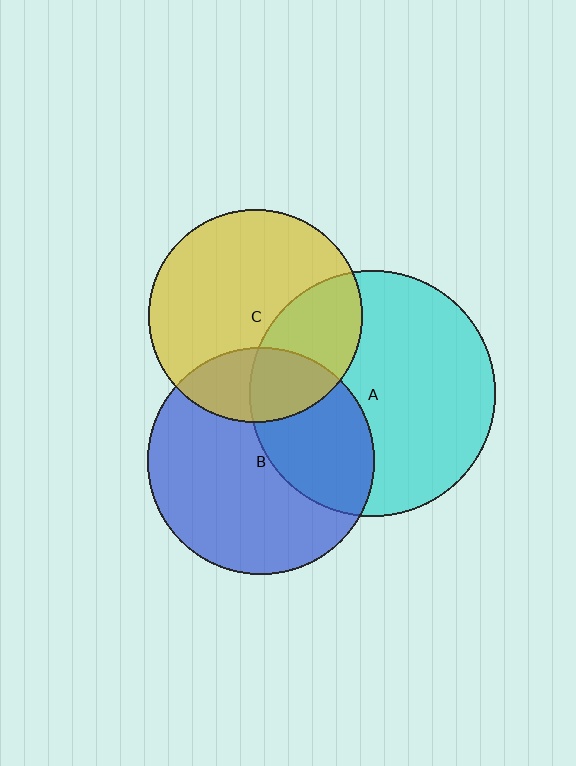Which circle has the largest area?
Circle A (cyan).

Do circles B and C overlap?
Yes.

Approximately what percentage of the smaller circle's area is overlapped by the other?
Approximately 25%.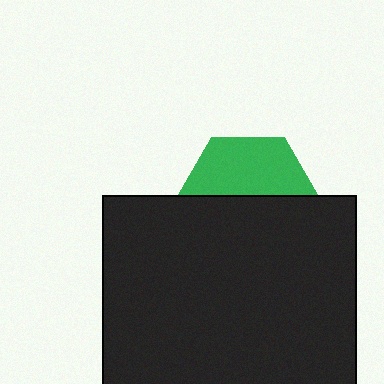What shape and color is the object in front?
The object in front is a black square.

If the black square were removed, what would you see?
You would see the complete green hexagon.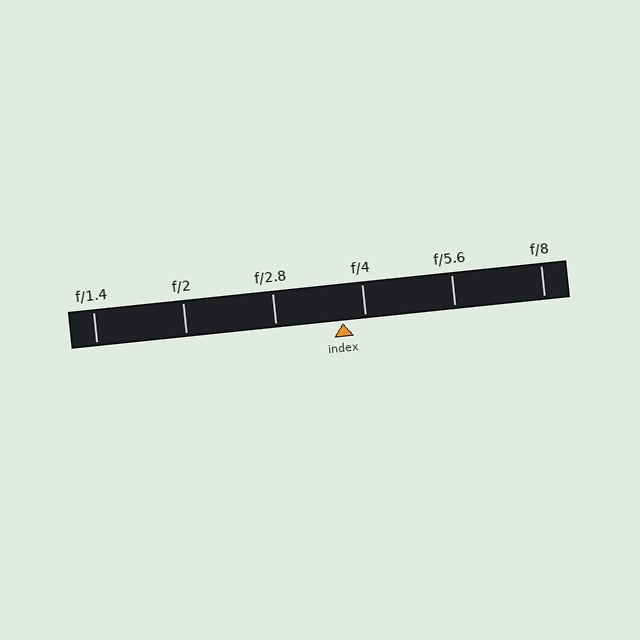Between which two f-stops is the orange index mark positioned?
The index mark is between f/2.8 and f/4.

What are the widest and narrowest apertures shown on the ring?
The widest aperture shown is f/1.4 and the narrowest is f/8.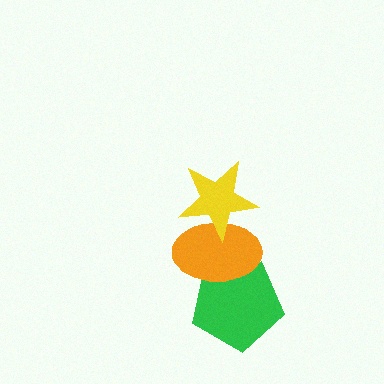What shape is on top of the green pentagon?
The orange ellipse is on top of the green pentagon.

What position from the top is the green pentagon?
The green pentagon is 3rd from the top.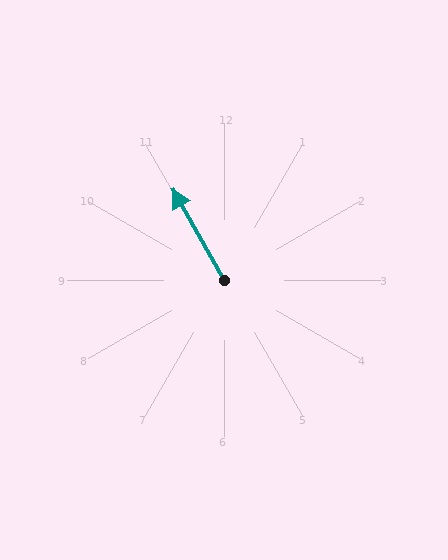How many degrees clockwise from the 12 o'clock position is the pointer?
Approximately 330 degrees.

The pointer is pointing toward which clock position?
Roughly 11 o'clock.